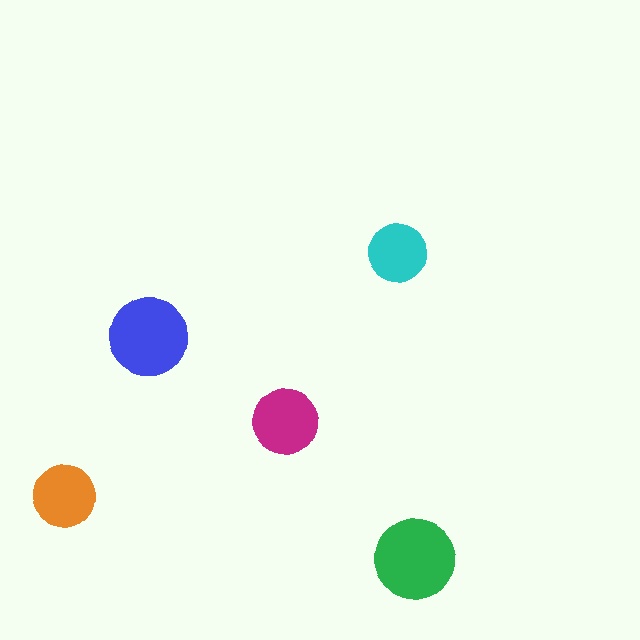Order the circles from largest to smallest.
the green one, the blue one, the magenta one, the orange one, the cyan one.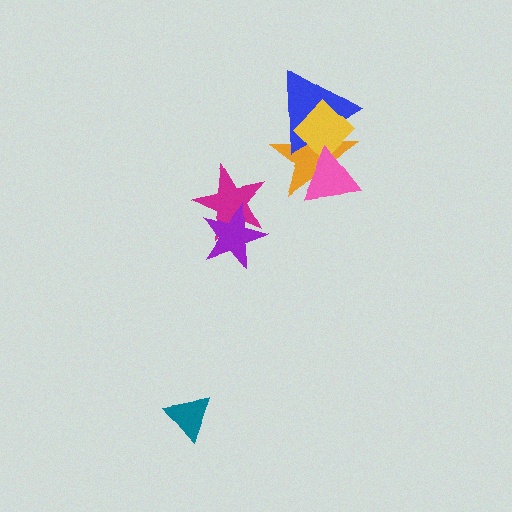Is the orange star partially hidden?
Yes, it is partially covered by another shape.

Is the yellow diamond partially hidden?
Yes, it is partially covered by another shape.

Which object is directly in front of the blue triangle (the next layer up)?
The yellow diamond is directly in front of the blue triangle.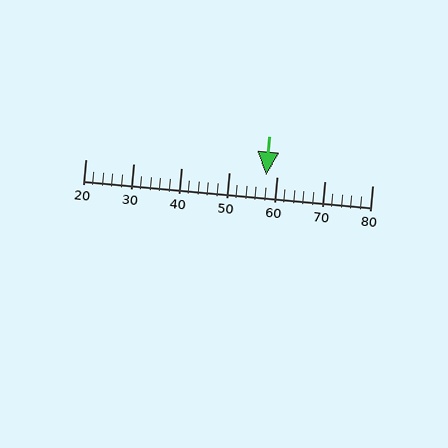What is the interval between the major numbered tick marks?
The major tick marks are spaced 10 units apart.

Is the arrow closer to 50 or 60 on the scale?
The arrow is closer to 60.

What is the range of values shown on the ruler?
The ruler shows values from 20 to 80.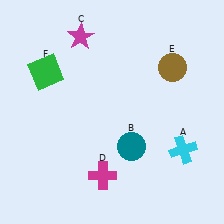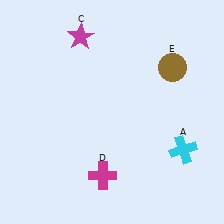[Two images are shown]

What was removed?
The teal circle (B), the green square (F) were removed in Image 2.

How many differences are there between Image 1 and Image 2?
There are 2 differences between the two images.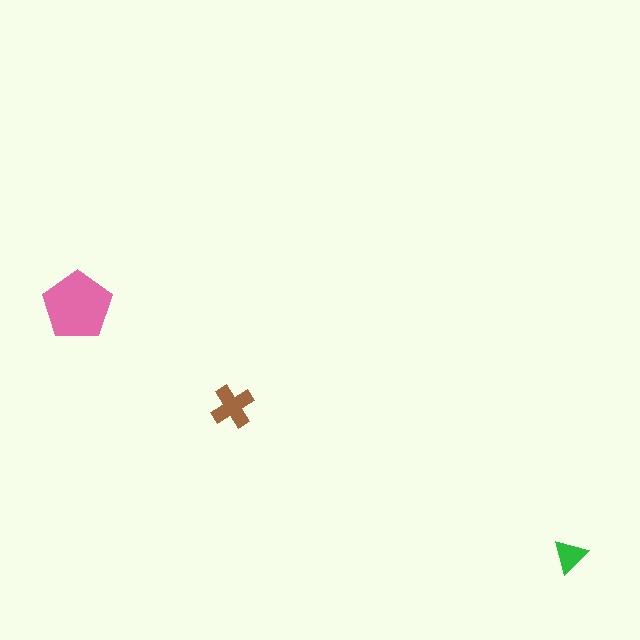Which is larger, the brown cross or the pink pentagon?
The pink pentagon.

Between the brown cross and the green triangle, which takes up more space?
The brown cross.